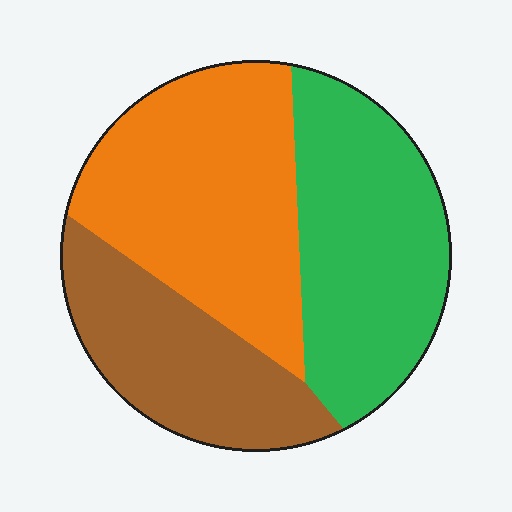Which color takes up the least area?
Brown, at roughly 25%.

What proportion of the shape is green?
Green takes up between a third and a half of the shape.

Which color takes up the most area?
Orange, at roughly 40%.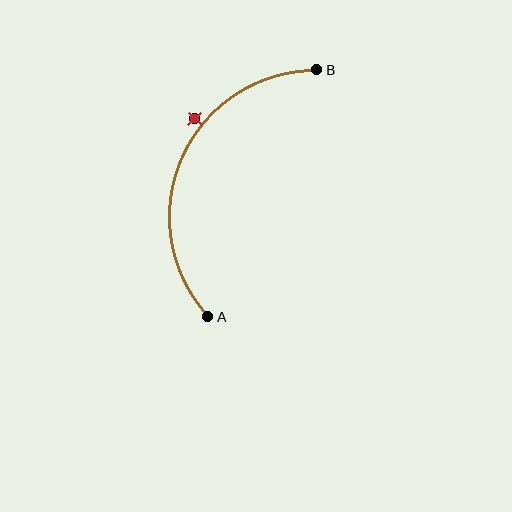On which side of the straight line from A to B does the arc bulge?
The arc bulges to the left of the straight line connecting A and B.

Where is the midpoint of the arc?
The arc midpoint is the point on the curve farthest from the straight line joining A and B. It sits to the left of that line.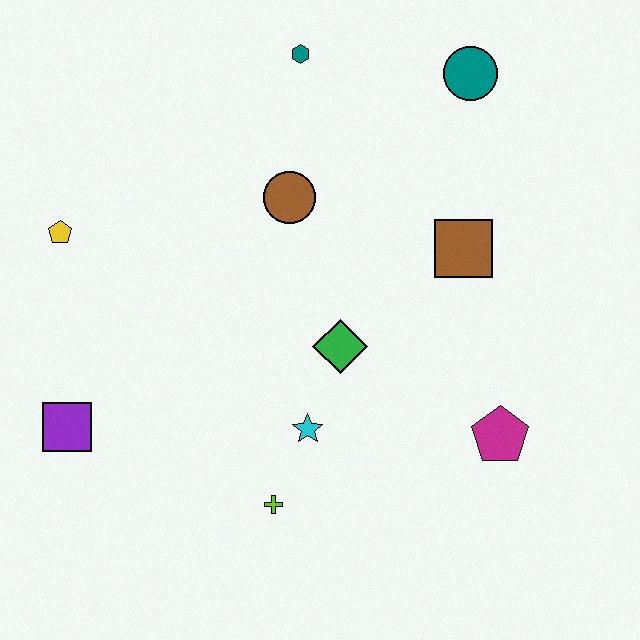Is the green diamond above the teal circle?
No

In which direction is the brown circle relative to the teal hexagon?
The brown circle is below the teal hexagon.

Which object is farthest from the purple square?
The teal circle is farthest from the purple square.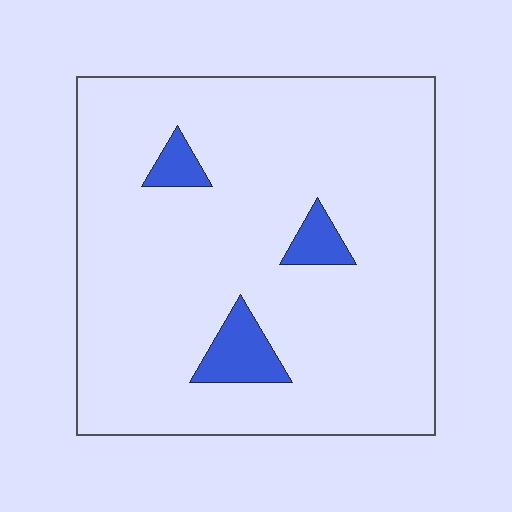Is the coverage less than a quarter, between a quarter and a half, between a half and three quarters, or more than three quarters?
Less than a quarter.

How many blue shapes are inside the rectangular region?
3.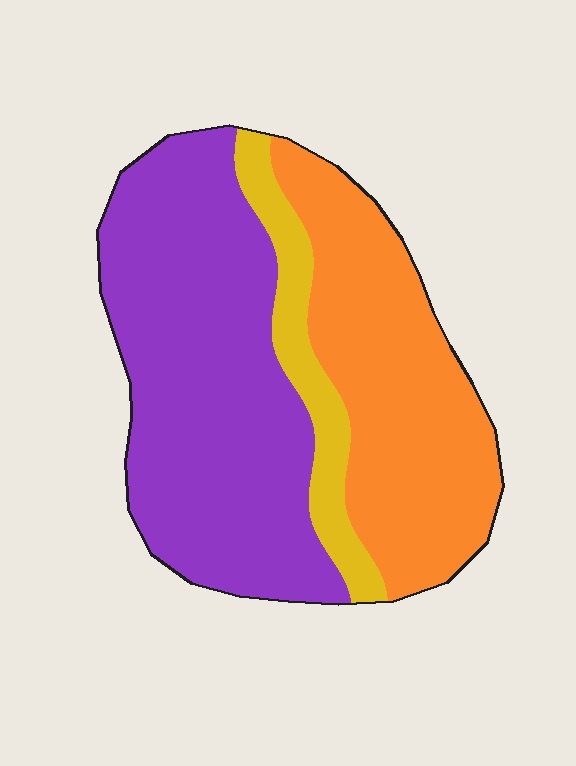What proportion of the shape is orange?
Orange takes up about three eighths (3/8) of the shape.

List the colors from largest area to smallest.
From largest to smallest: purple, orange, yellow.